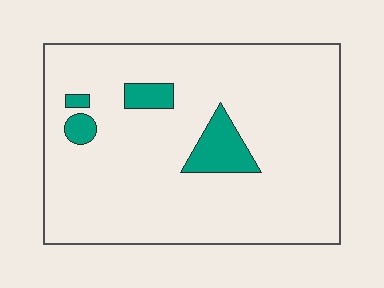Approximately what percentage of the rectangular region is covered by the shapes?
Approximately 10%.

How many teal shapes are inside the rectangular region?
4.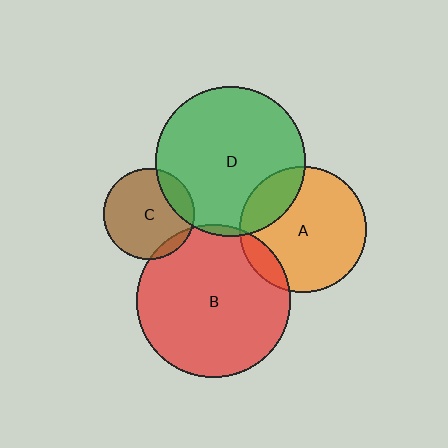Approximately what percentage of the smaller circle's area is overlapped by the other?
Approximately 10%.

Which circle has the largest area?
Circle B (red).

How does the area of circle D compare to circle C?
Approximately 2.7 times.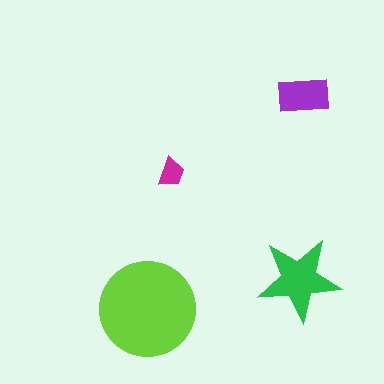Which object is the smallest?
The magenta trapezoid.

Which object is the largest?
The lime circle.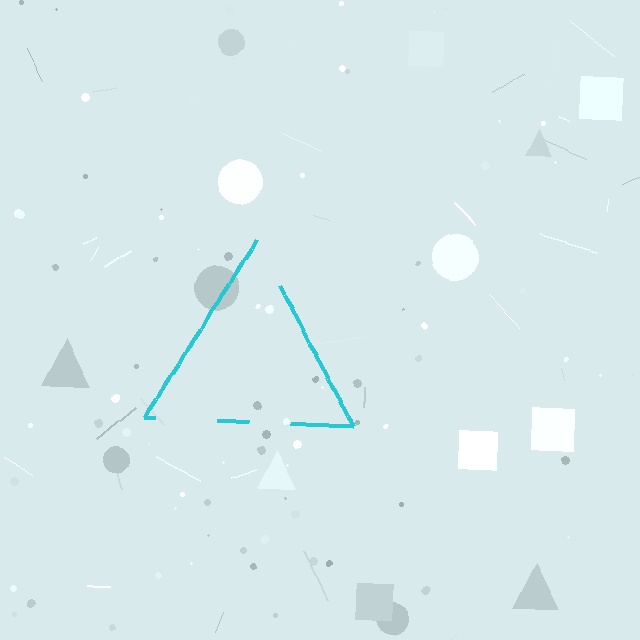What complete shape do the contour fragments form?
The contour fragments form a triangle.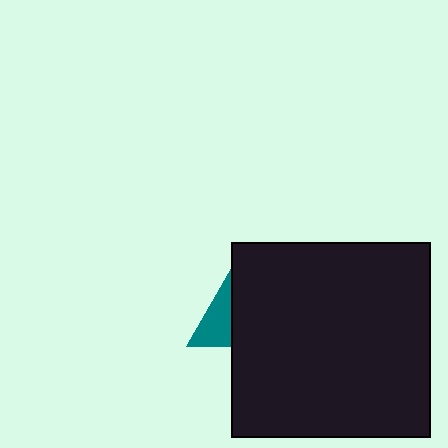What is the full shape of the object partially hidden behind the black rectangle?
The partially hidden object is a teal triangle.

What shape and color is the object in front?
The object in front is a black rectangle.